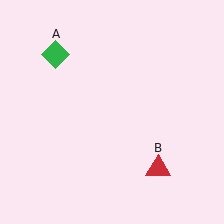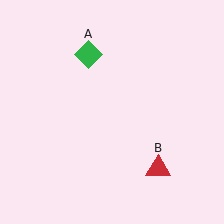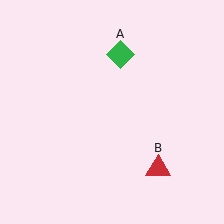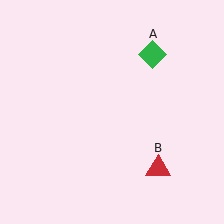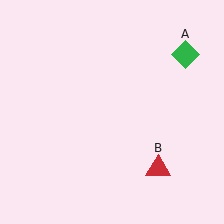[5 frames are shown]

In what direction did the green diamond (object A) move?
The green diamond (object A) moved right.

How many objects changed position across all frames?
1 object changed position: green diamond (object A).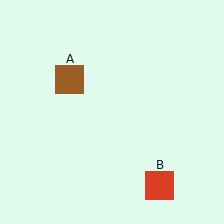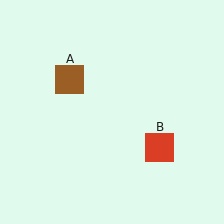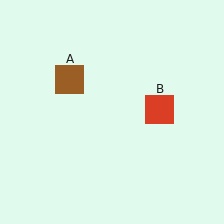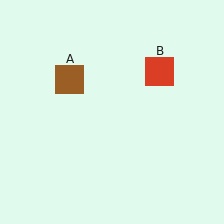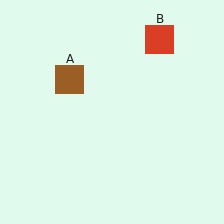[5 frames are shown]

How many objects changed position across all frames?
1 object changed position: red square (object B).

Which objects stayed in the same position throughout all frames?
Brown square (object A) remained stationary.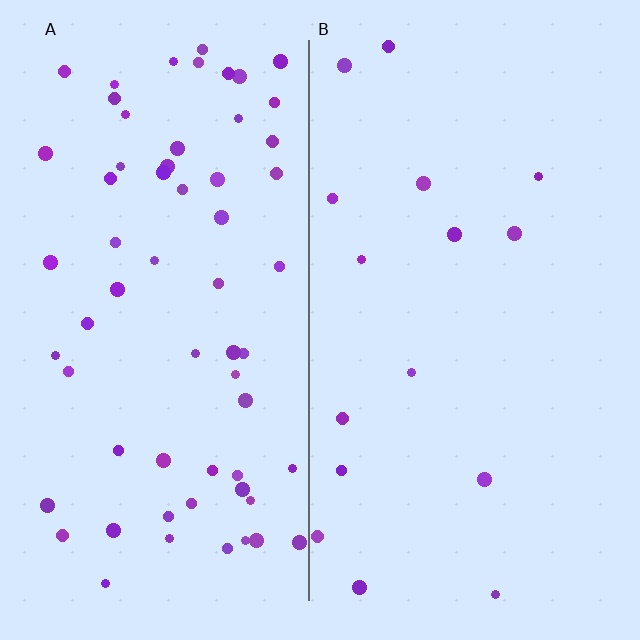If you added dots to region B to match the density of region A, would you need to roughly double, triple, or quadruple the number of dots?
Approximately quadruple.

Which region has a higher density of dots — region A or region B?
A (the left).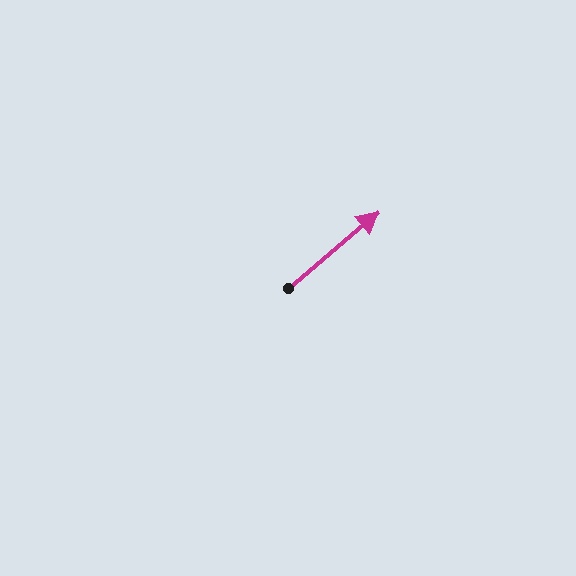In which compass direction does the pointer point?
Northeast.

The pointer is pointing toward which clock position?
Roughly 2 o'clock.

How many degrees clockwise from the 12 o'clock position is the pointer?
Approximately 50 degrees.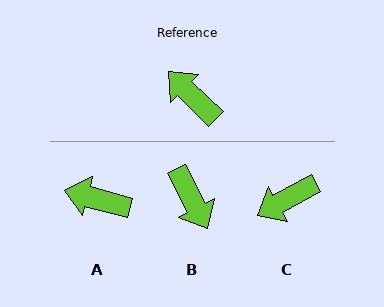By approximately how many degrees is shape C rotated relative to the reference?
Approximately 73 degrees counter-clockwise.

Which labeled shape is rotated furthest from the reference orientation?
B, about 162 degrees away.